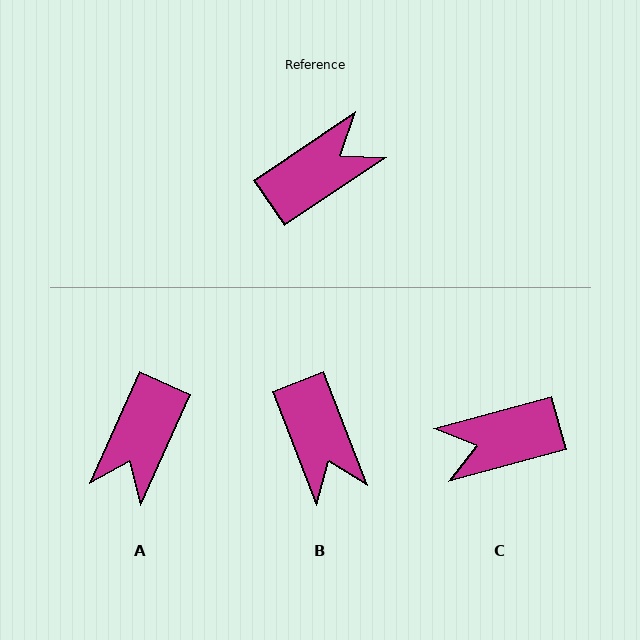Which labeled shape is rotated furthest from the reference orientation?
C, about 161 degrees away.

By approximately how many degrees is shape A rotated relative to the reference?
Approximately 148 degrees clockwise.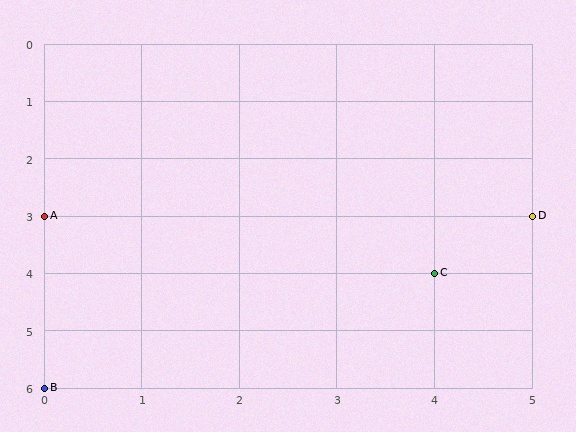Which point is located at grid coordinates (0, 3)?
Point A is at (0, 3).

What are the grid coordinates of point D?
Point D is at grid coordinates (5, 3).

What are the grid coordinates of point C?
Point C is at grid coordinates (4, 4).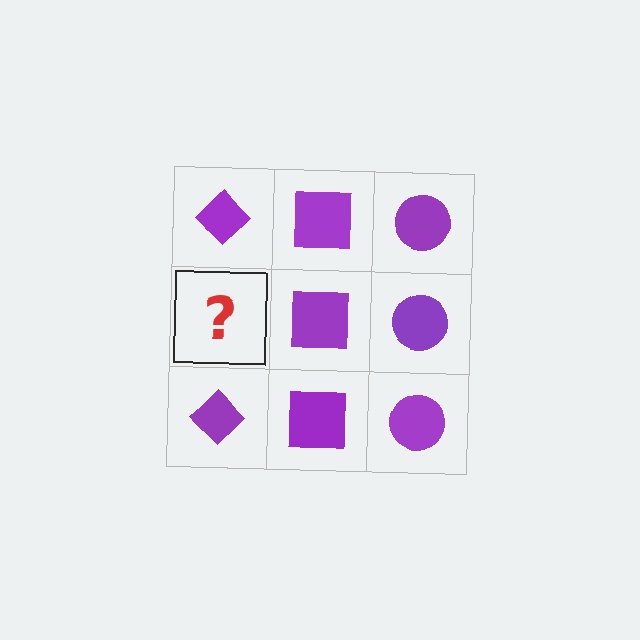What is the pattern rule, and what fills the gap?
The rule is that each column has a consistent shape. The gap should be filled with a purple diamond.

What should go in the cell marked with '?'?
The missing cell should contain a purple diamond.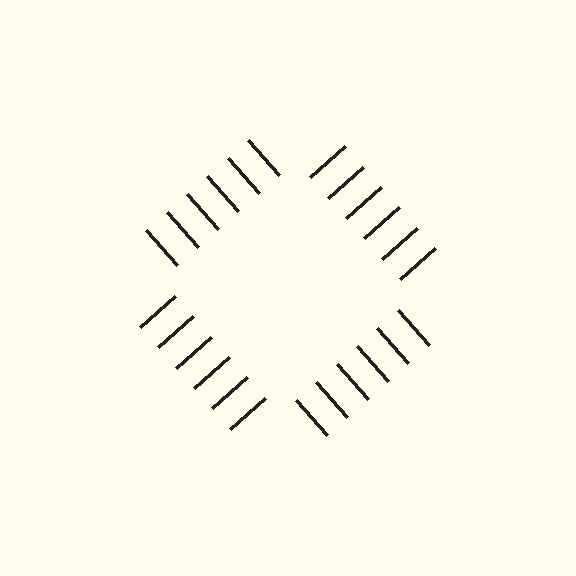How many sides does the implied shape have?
4 sides — the line-ends trace a square.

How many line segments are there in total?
24 — 6 along each of the 4 edges.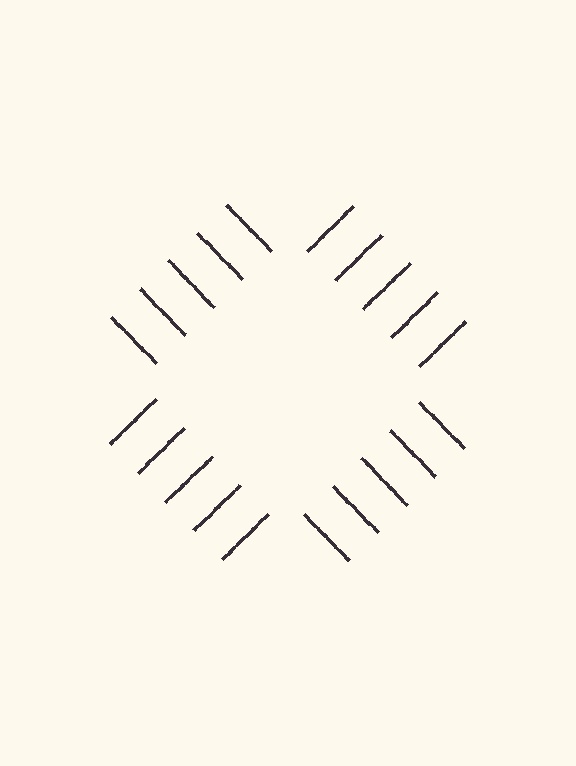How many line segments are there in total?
20 — 5 along each of the 4 edges.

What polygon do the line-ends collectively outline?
An illusory square — the line segments terminate on its edges but no continuous stroke is drawn.